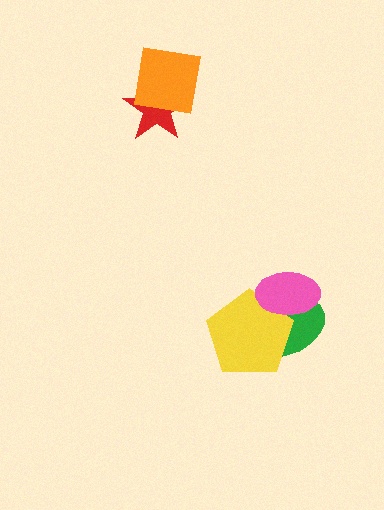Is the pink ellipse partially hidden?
No, no other shape covers it.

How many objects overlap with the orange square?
1 object overlaps with the orange square.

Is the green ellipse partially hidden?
Yes, it is partially covered by another shape.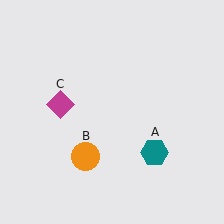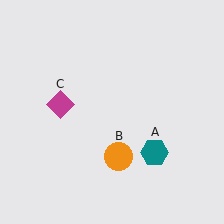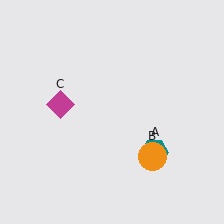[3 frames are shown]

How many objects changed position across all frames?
1 object changed position: orange circle (object B).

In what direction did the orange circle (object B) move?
The orange circle (object B) moved right.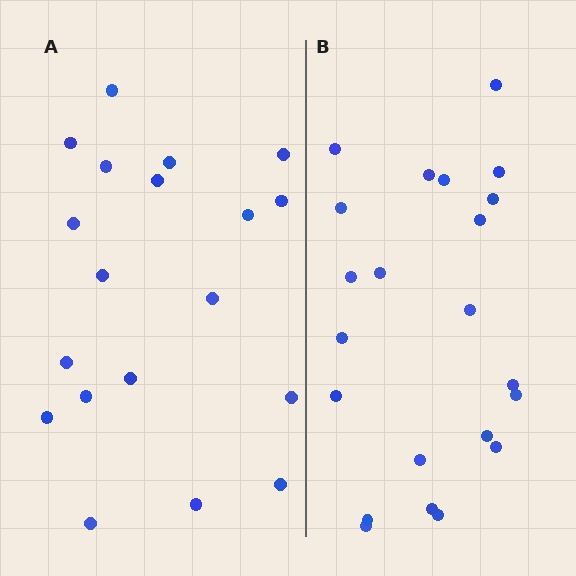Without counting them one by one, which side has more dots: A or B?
Region B (the right region) has more dots.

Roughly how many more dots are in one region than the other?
Region B has just a few more — roughly 2 or 3 more dots than region A.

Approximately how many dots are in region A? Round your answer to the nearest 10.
About 20 dots. (The exact count is 19, which rounds to 20.)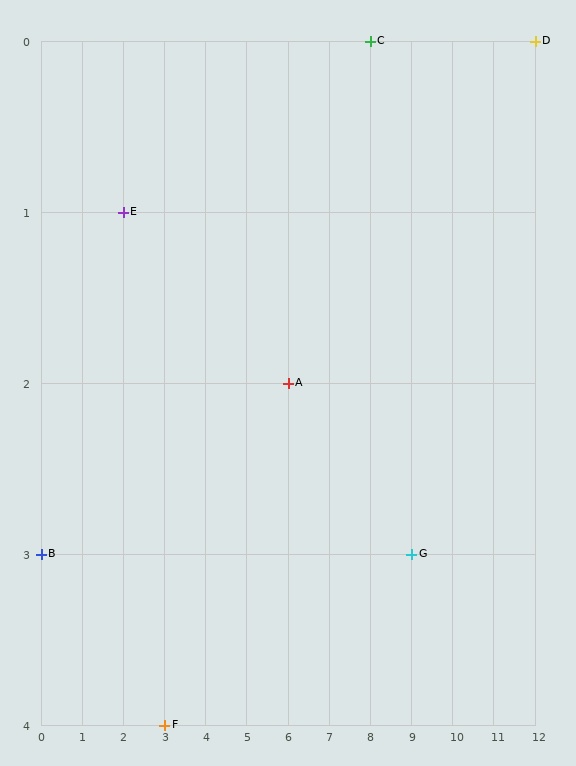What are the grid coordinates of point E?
Point E is at grid coordinates (2, 1).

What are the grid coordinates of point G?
Point G is at grid coordinates (9, 3).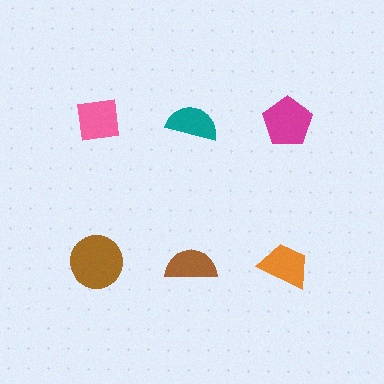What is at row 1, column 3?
A magenta pentagon.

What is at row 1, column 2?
A teal semicircle.